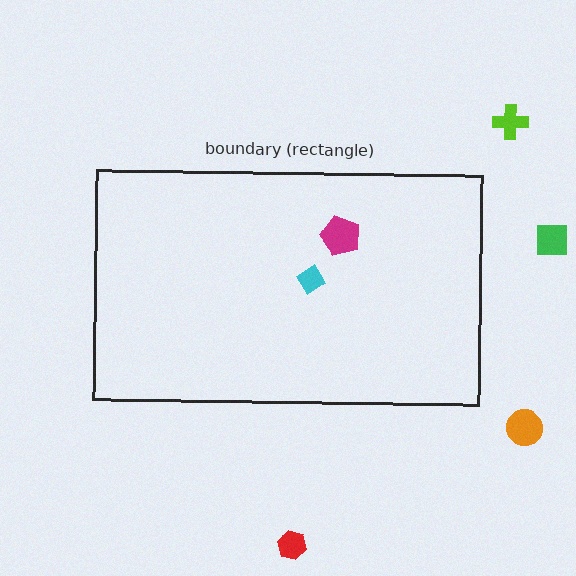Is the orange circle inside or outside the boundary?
Outside.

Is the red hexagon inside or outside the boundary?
Outside.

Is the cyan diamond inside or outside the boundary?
Inside.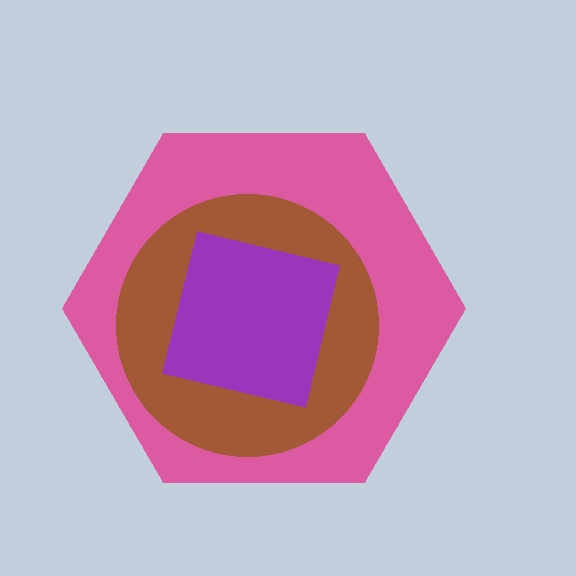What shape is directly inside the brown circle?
The purple square.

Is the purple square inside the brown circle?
Yes.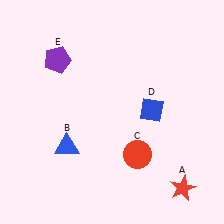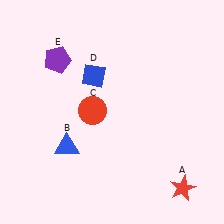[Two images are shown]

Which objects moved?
The objects that moved are: the red circle (C), the blue diamond (D).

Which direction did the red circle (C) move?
The red circle (C) moved left.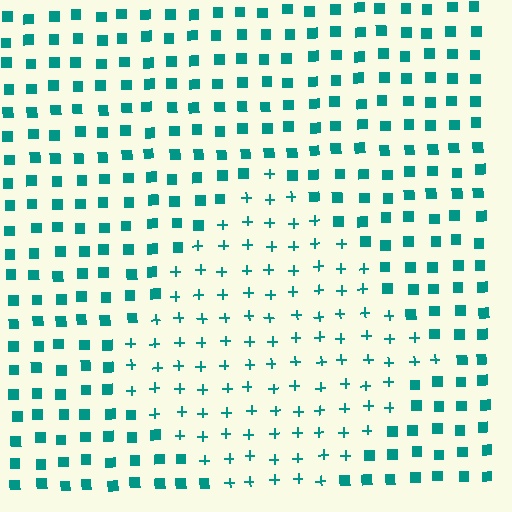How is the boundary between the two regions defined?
The boundary is defined by a change in element shape: plus signs inside vs. squares outside. All elements share the same color and spacing.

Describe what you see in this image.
The image is filled with small teal elements arranged in a uniform grid. A diamond-shaped region contains plus signs, while the surrounding area contains squares. The boundary is defined purely by the change in element shape.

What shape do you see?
I see a diamond.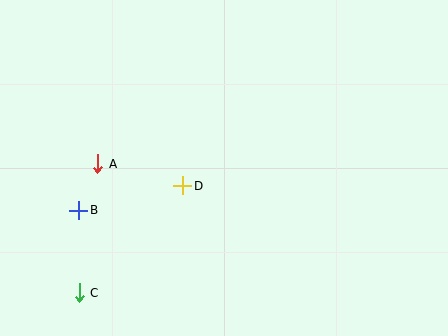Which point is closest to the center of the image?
Point D at (183, 186) is closest to the center.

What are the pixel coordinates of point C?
Point C is at (79, 293).